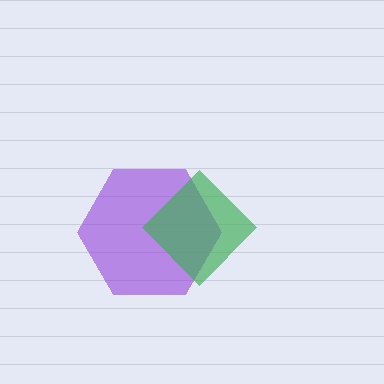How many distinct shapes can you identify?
There are 2 distinct shapes: a purple hexagon, a green diamond.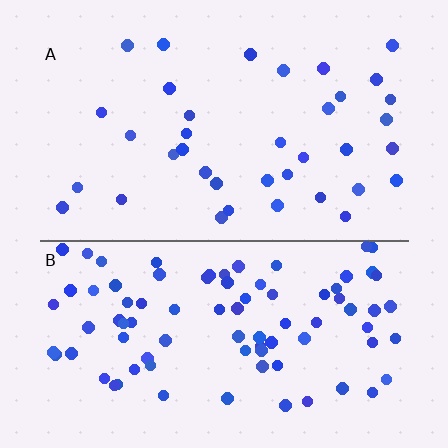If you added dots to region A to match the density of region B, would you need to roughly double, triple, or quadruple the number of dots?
Approximately double.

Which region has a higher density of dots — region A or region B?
B (the bottom).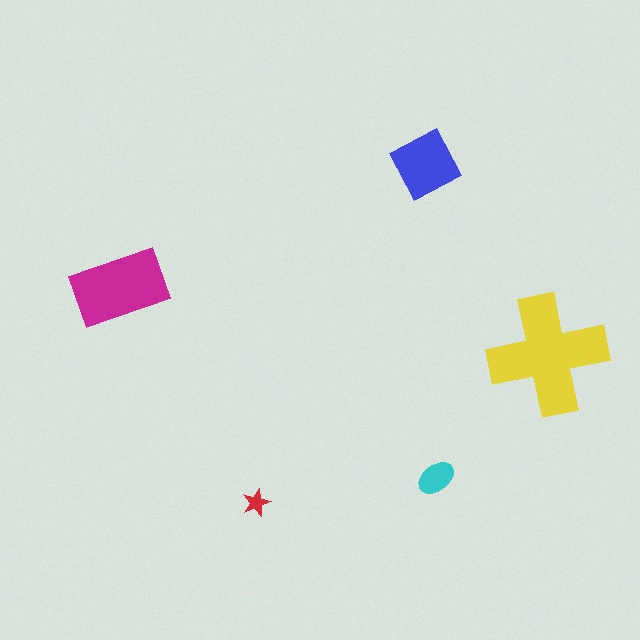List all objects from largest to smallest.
The yellow cross, the magenta rectangle, the blue diamond, the cyan ellipse, the red star.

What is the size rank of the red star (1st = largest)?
5th.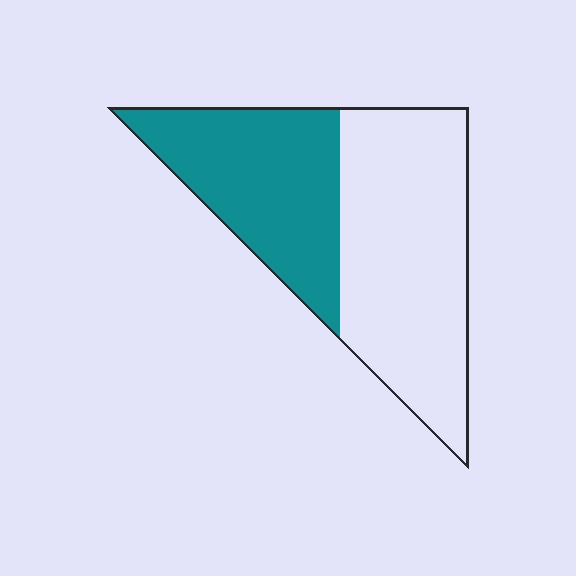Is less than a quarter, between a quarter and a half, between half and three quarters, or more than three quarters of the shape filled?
Between a quarter and a half.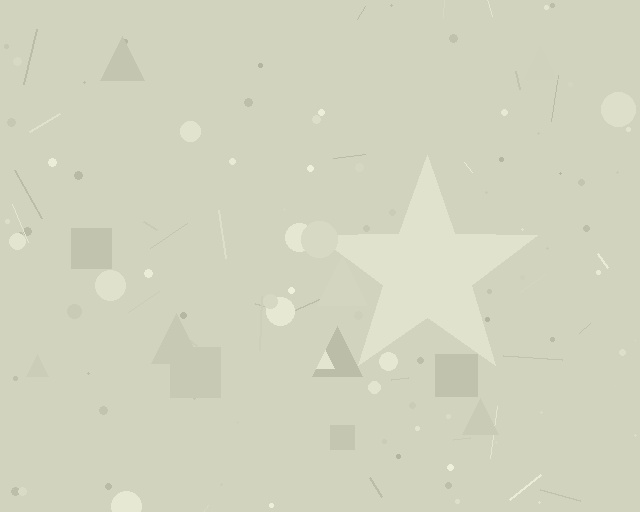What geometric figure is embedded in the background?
A star is embedded in the background.